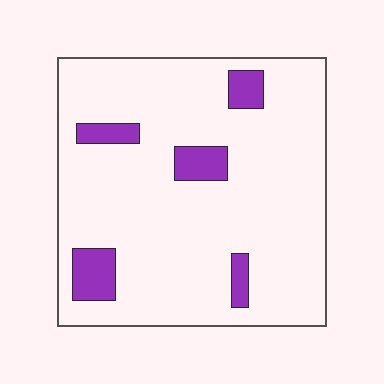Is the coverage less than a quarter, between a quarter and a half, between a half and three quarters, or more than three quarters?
Less than a quarter.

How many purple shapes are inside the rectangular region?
5.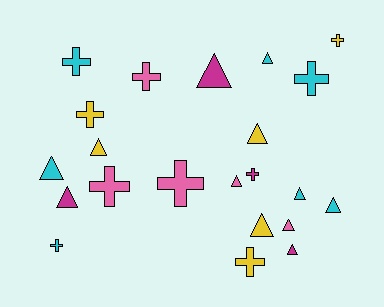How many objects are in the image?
There are 22 objects.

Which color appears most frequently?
Cyan, with 7 objects.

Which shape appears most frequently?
Triangle, with 12 objects.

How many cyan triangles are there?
There are 4 cyan triangles.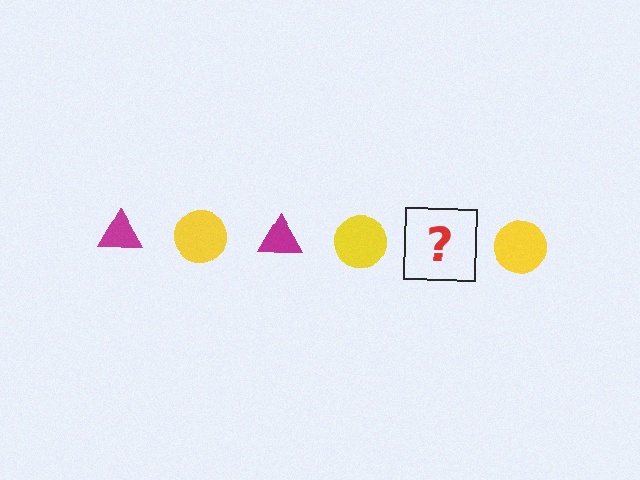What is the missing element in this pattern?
The missing element is a magenta triangle.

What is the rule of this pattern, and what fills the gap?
The rule is that the pattern alternates between magenta triangle and yellow circle. The gap should be filled with a magenta triangle.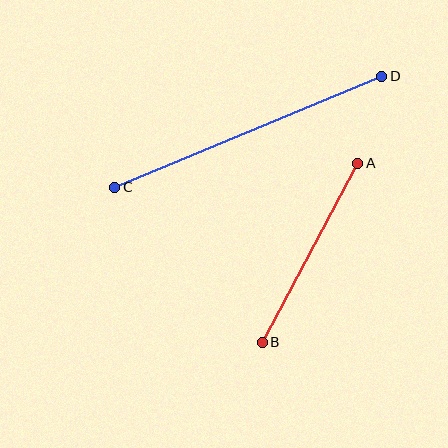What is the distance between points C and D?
The distance is approximately 289 pixels.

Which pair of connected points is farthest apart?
Points C and D are farthest apart.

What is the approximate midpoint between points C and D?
The midpoint is at approximately (248, 132) pixels.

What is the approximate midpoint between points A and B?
The midpoint is at approximately (310, 253) pixels.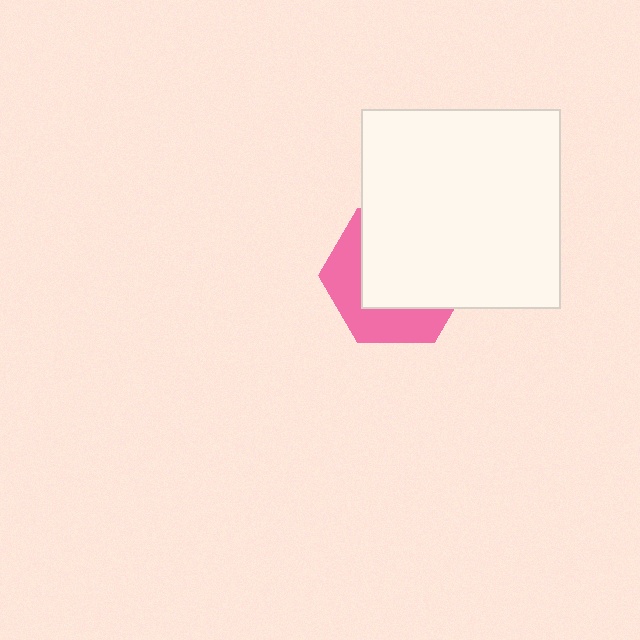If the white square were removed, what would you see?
You would see the complete pink hexagon.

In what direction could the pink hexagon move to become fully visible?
The pink hexagon could move toward the lower-left. That would shift it out from behind the white square entirely.